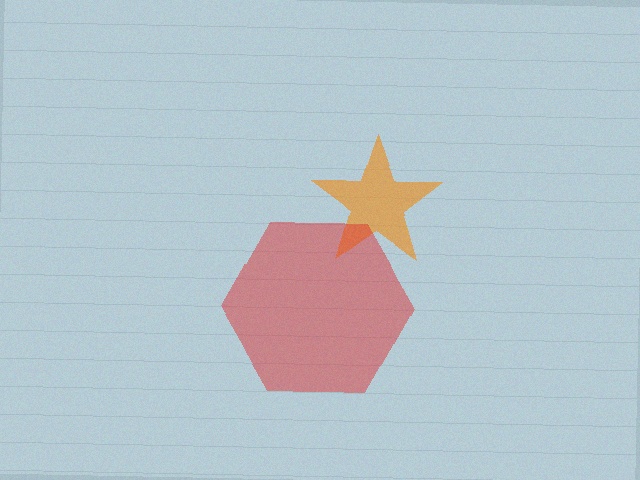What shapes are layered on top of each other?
The layered shapes are: an orange star, a red hexagon.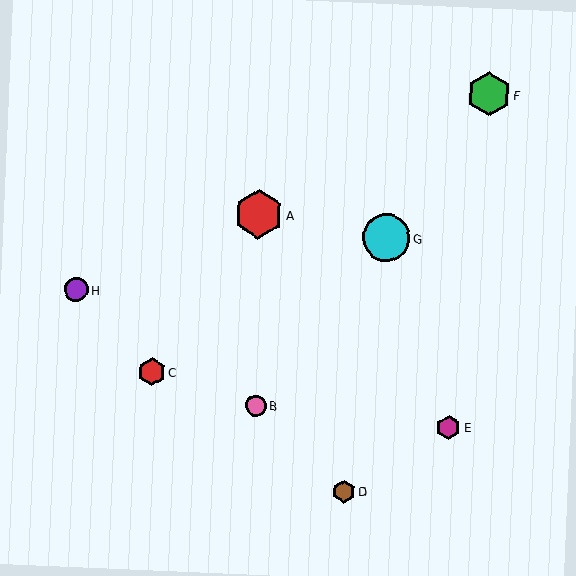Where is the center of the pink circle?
The center of the pink circle is at (256, 406).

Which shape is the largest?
The red hexagon (labeled A) is the largest.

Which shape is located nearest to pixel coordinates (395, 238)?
The cyan circle (labeled G) at (386, 238) is nearest to that location.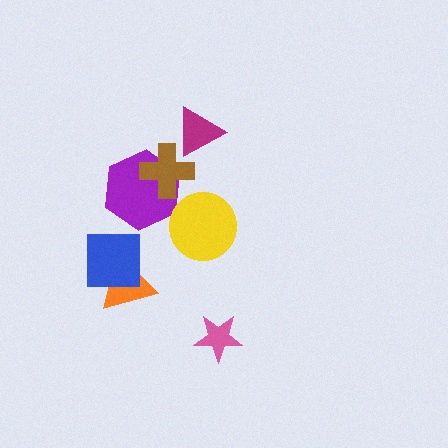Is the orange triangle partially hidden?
Yes, it is partially covered by another shape.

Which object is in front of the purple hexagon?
The brown cross is in front of the purple hexagon.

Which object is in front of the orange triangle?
The blue square is in front of the orange triangle.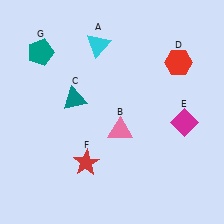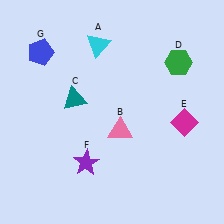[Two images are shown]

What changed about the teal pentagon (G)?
In Image 1, G is teal. In Image 2, it changed to blue.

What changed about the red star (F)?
In Image 1, F is red. In Image 2, it changed to purple.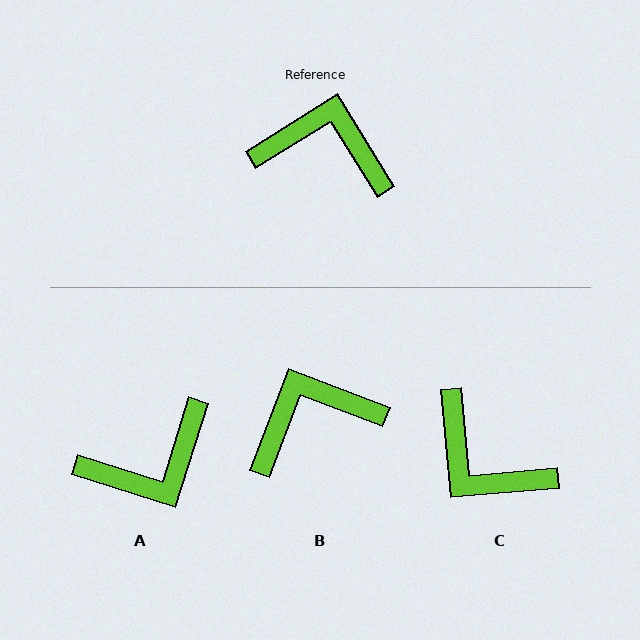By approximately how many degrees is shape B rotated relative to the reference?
Approximately 37 degrees counter-clockwise.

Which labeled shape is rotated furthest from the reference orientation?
C, about 153 degrees away.